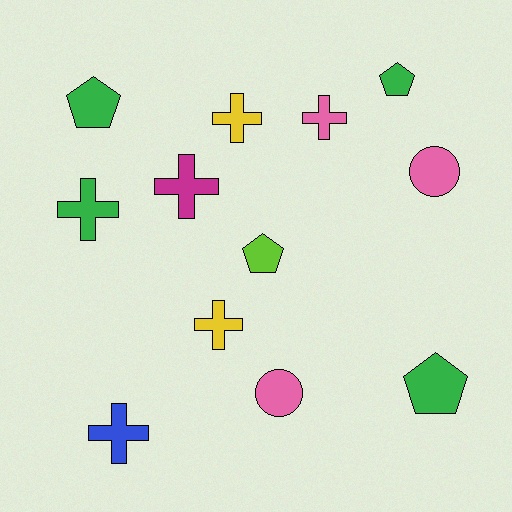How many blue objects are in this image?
There is 1 blue object.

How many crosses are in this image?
There are 6 crosses.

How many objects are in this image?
There are 12 objects.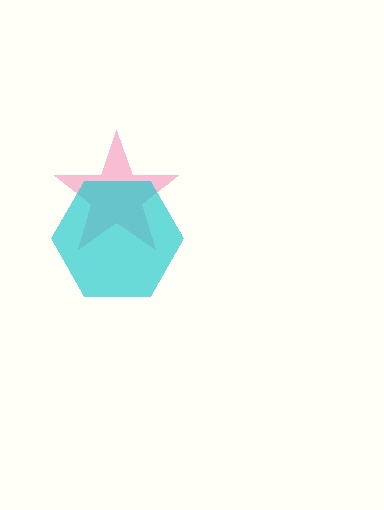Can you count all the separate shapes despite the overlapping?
Yes, there are 2 separate shapes.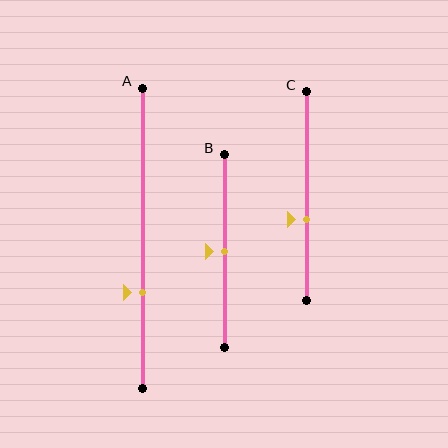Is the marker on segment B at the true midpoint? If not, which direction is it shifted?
Yes, the marker on segment B is at the true midpoint.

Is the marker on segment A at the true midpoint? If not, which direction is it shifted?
No, the marker on segment A is shifted downward by about 18% of the segment length.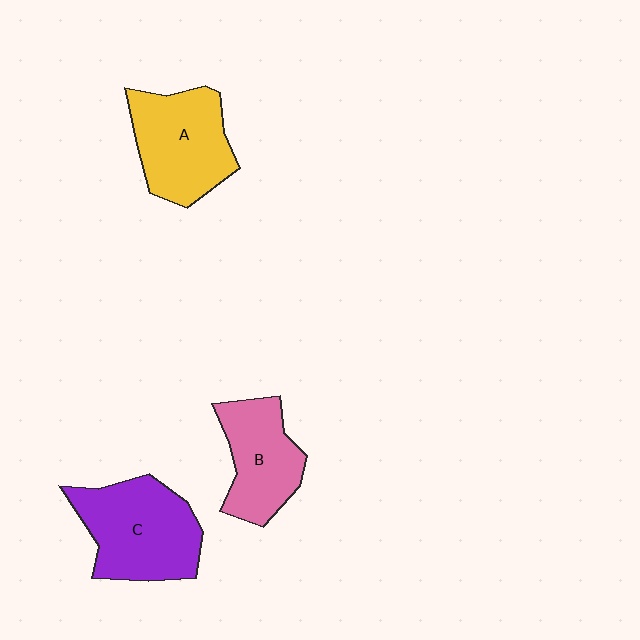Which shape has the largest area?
Shape C (purple).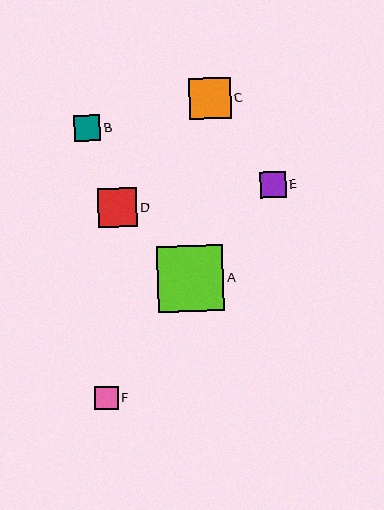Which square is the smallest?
Square F is the smallest with a size of approximately 23 pixels.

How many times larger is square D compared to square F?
Square D is approximately 1.7 times the size of square F.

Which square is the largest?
Square A is the largest with a size of approximately 66 pixels.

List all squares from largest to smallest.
From largest to smallest: A, C, D, B, E, F.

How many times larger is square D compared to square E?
Square D is approximately 1.5 times the size of square E.